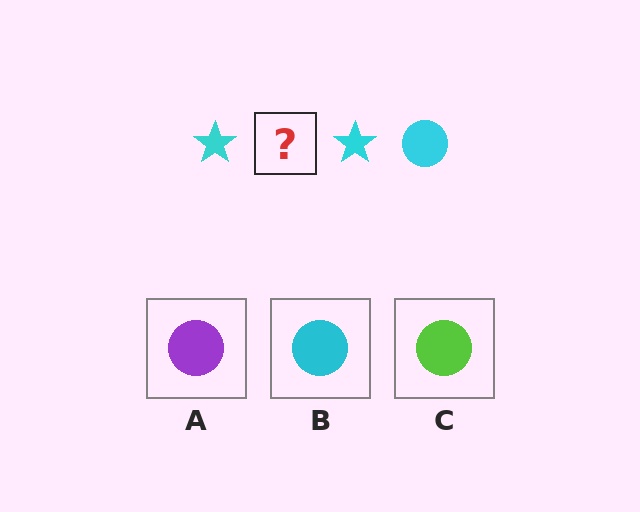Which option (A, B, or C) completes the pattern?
B.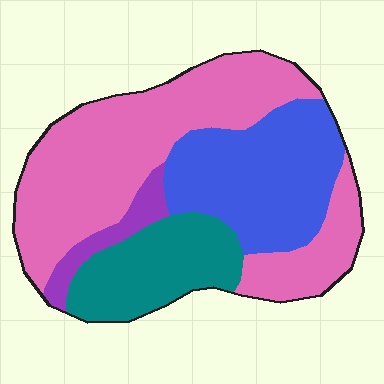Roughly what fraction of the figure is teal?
Teal covers 18% of the figure.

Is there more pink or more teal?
Pink.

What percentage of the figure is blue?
Blue covers around 25% of the figure.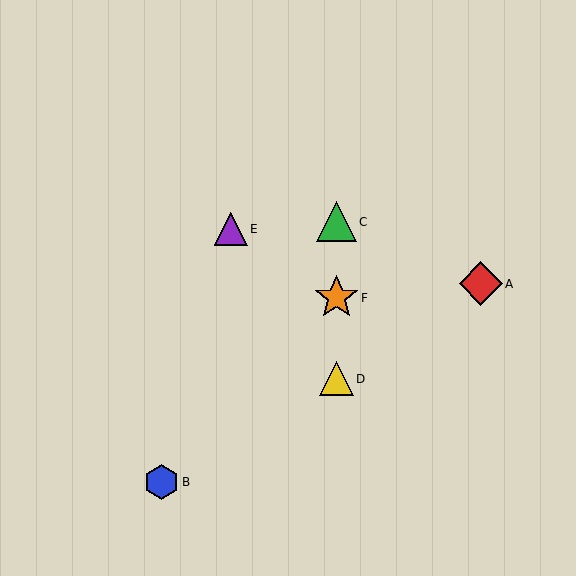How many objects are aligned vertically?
3 objects (C, D, F) are aligned vertically.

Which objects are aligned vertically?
Objects C, D, F are aligned vertically.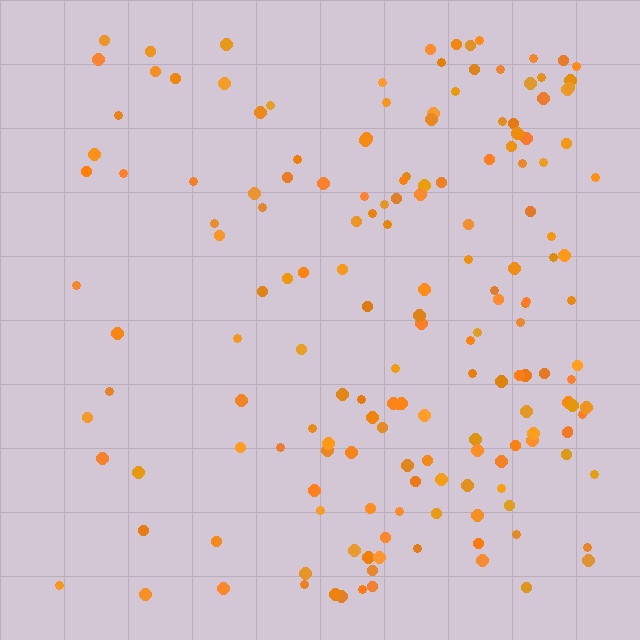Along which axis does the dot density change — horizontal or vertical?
Horizontal.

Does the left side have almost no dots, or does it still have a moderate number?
Still a moderate number, just noticeably fewer than the right.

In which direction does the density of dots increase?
From left to right, with the right side densest.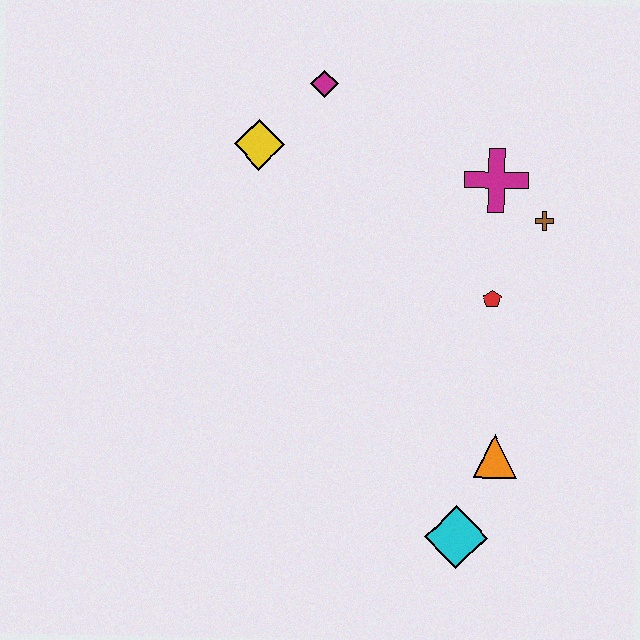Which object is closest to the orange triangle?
The cyan diamond is closest to the orange triangle.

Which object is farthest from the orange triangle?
The magenta diamond is farthest from the orange triangle.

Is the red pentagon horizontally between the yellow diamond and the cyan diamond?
No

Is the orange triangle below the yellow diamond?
Yes